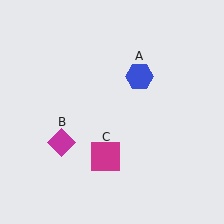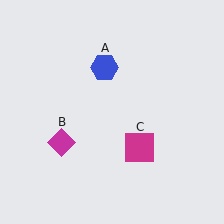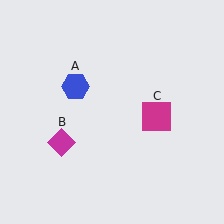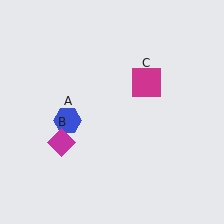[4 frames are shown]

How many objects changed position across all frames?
2 objects changed position: blue hexagon (object A), magenta square (object C).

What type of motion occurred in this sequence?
The blue hexagon (object A), magenta square (object C) rotated counterclockwise around the center of the scene.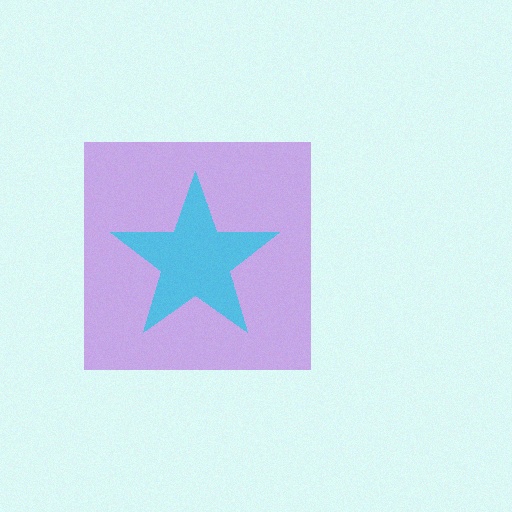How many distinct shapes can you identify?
There are 2 distinct shapes: a purple square, a cyan star.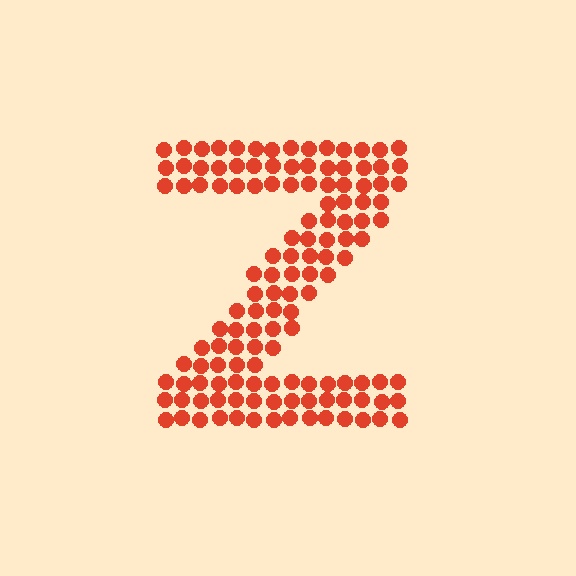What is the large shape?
The large shape is the letter Z.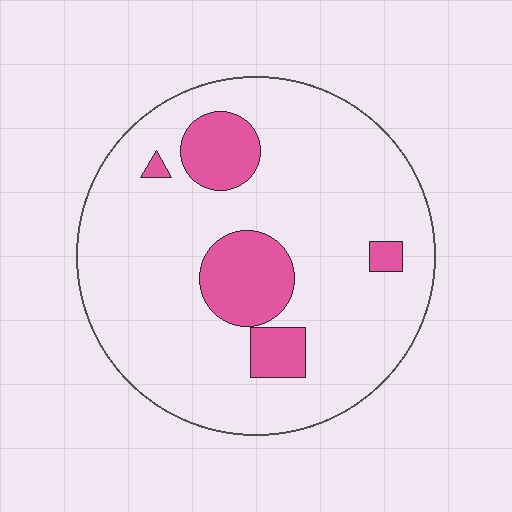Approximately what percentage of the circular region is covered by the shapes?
Approximately 15%.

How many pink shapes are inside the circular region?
5.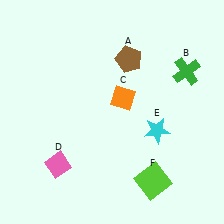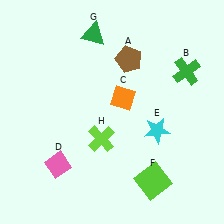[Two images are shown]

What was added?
A green triangle (G), a lime cross (H) were added in Image 2.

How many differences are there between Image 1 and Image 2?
There are 2 differences between the two images.